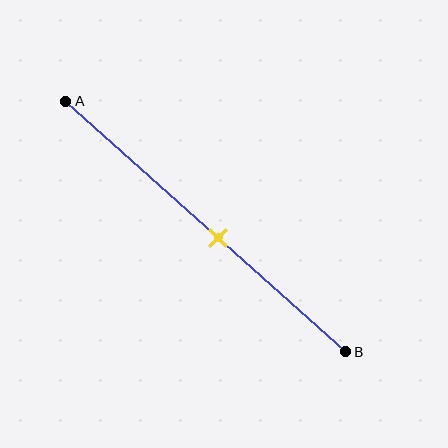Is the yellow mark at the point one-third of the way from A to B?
No, the mark is at about 55% from A, not at the 33% one-third point.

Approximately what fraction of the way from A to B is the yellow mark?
The yellow mark is approximately 55% of the way from A to B.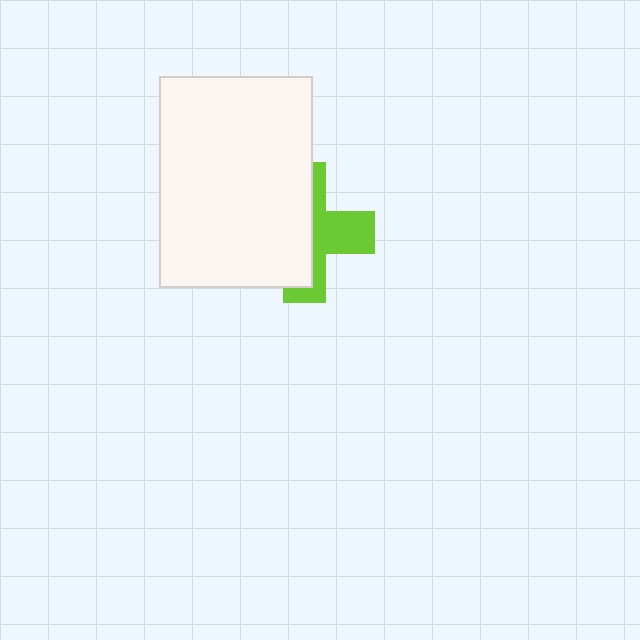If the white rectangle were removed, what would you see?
You would see the complete lime cross.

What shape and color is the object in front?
The object in front is a white rectangle.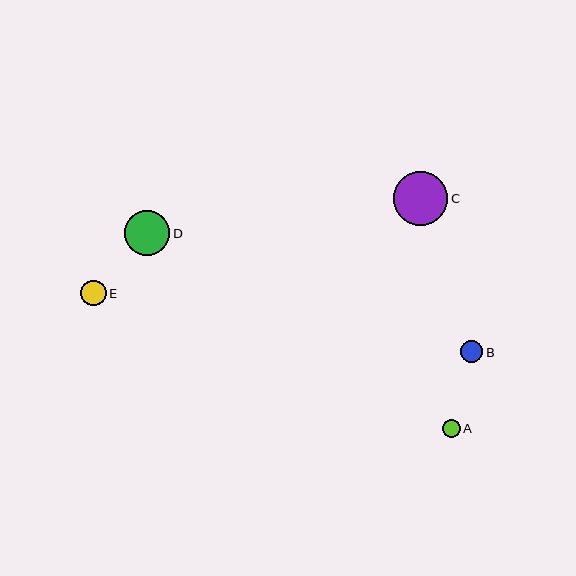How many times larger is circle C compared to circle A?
Circle C is approximately 3.1 times the size of circle A.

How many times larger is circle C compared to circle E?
Circle C is approximately 2.1 times the size of circle E.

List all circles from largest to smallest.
From largest to smallest: C, D, E, B, A.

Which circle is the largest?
Circle C is the largest with a size of approximately 54 pixels.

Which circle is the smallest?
Circle A is the smallest with a size of approximately 18 pixels.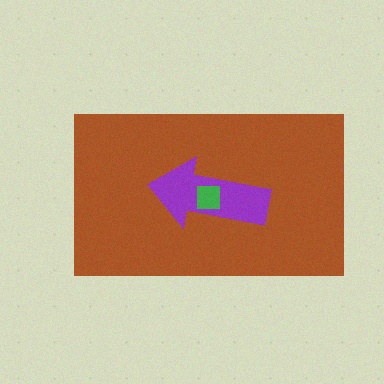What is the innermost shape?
The green square.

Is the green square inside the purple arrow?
Yes.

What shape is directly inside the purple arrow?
The green square.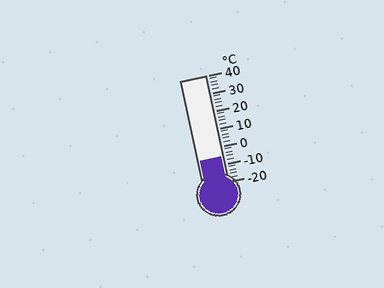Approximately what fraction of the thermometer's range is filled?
The thermometer is filled to approximately 25% of its range.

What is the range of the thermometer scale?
The thermometer scale ranges from -20°C to 40°C.